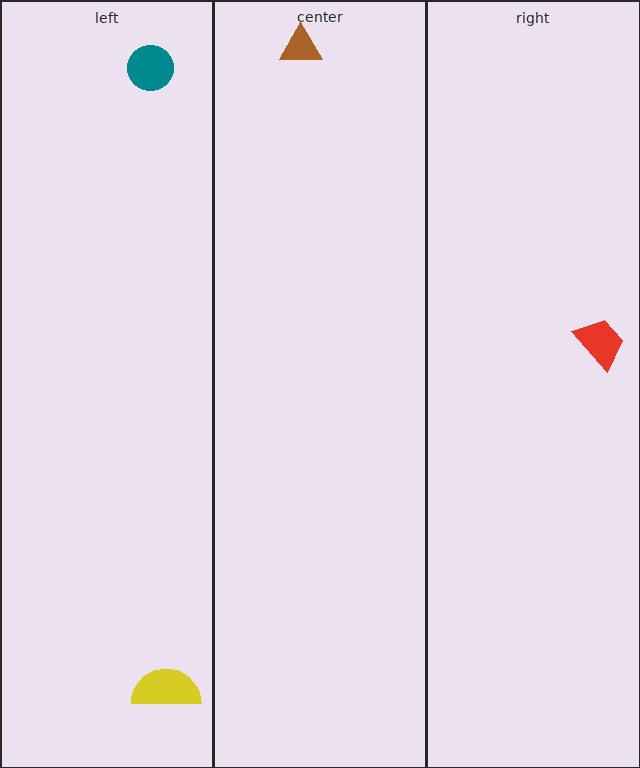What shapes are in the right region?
The red trapezoid.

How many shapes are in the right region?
1.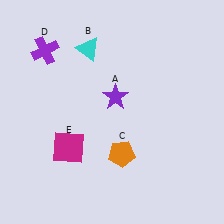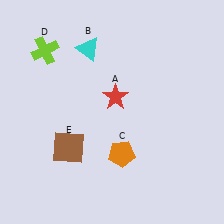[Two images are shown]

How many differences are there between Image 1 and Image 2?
There are 3 differences between the two images.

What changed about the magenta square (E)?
In Image 1, E is magenta. In Image 2, it changed to brown.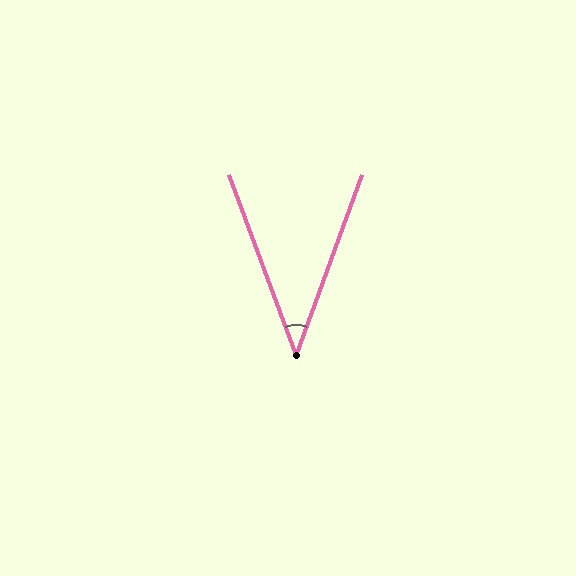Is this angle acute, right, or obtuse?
It is acute.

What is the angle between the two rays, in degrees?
Approximately 41 degrees.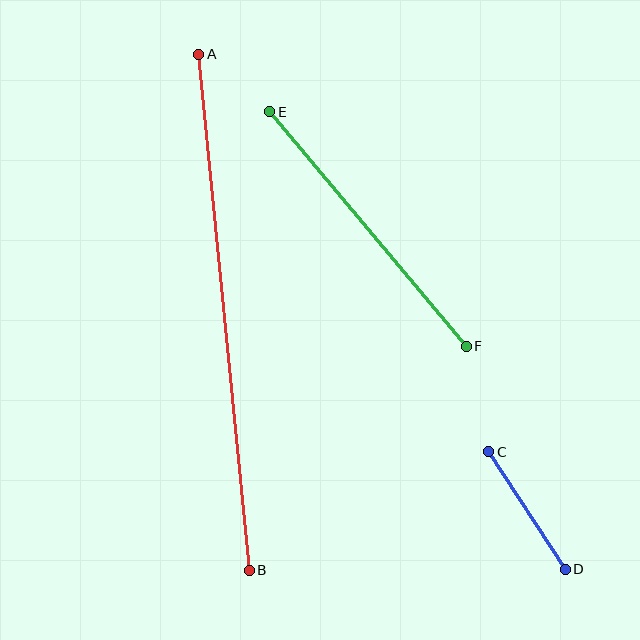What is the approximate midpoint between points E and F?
The midpoint is at approximately (368, 229) pixels.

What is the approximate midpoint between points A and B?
The midpoint is at approximately (224, 312) pixels.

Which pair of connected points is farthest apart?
Points A and B are farthest apart.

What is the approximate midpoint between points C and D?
The midpoint is at approximately (527, 511) pixels.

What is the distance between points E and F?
The distance is approximately 306 pixels.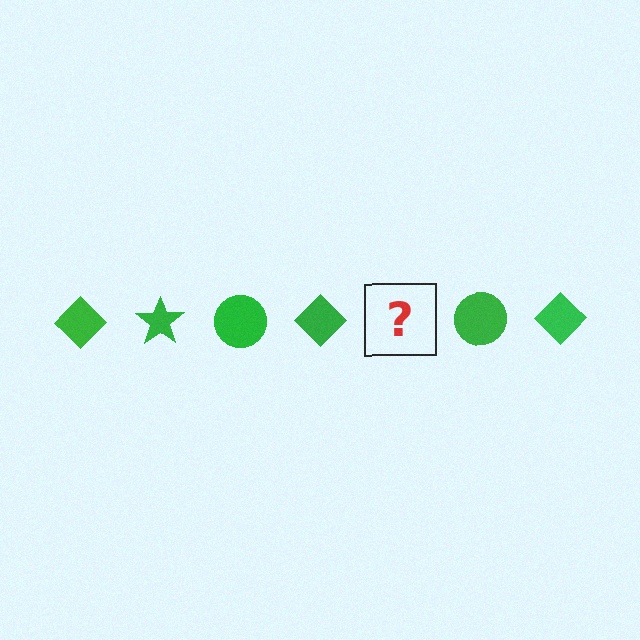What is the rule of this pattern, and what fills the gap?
The rule is that the pattern cycles through diamond, star, circle shapes in green. The gap should be filled with a green star.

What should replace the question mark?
The question mark should be replaced with a green star.